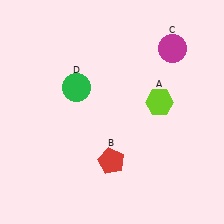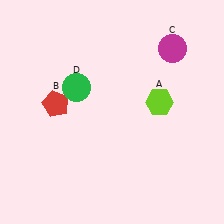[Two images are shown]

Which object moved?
The red pentagon (B) moved up.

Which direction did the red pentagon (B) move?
The red pentagon (B) moved up.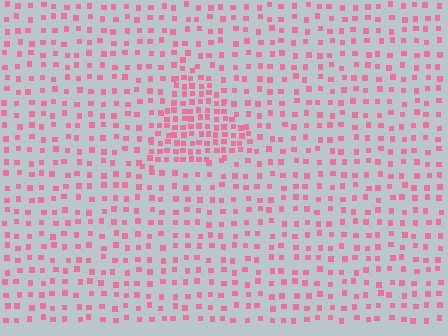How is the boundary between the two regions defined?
The boundary is defined by a change in element density (approximately 2.2x ratio). All elements are the same color, size, and shape.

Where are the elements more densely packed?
The elements are more densely packed inside the triangle boundary.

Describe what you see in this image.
The image contains small pink elements arranged at two different densities. A triangle-shaped region is visible where the elements are more densely packed than the surrounding area.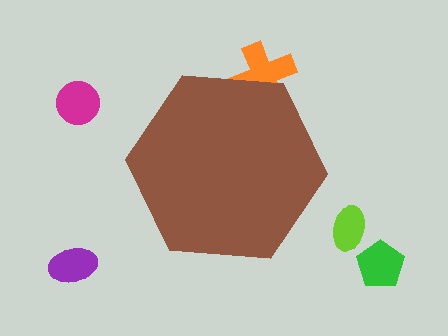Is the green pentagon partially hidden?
No, the green pentagon is fully visible.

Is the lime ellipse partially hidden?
No, the lime ellipse is fully visible.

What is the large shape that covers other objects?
A brown hexagon.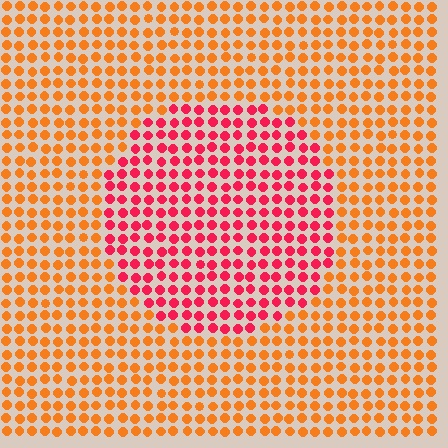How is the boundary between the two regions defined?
The boundary is defined purely by a slight shift in hue (about 42 degrees). Spacing, size, and orientation are identical on both sides.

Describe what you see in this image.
The image is filled with small orange elements in a uniform arrangement. A circle-shaped region is visible where the elements are tinted to a slightly different hue, forming a subtle color boundary.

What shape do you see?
I see a circle.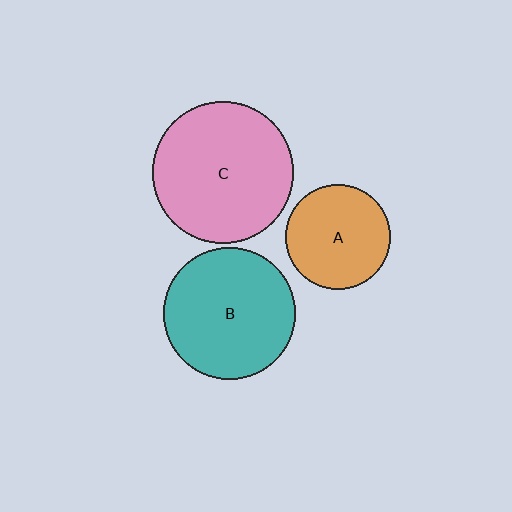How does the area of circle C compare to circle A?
Approximately 1.8 times.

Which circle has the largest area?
Circle C (pink).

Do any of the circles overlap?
No, none of the circles overlap.